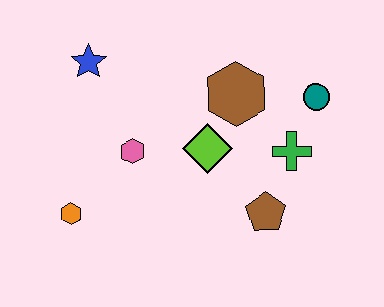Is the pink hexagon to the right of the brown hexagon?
No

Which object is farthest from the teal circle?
The orange hexagon is farthest from the teal circle.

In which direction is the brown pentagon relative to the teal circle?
The brown pentagon is below the teal circle.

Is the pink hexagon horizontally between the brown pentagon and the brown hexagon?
No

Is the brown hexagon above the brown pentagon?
Yes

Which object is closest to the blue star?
The pink hexagon is closest to the blue star.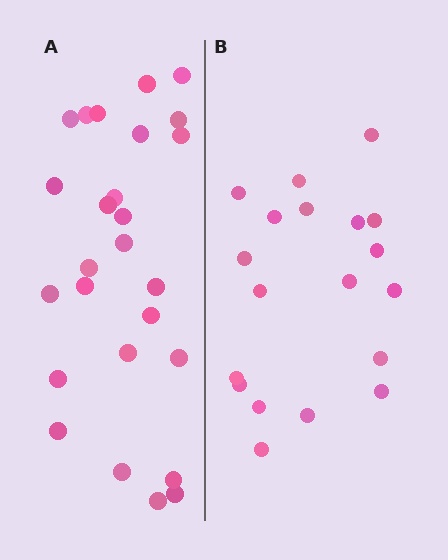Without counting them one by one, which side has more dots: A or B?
Region A (the left region) has more dots.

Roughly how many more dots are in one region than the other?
Region A has roughly 8 or so more dots than region B.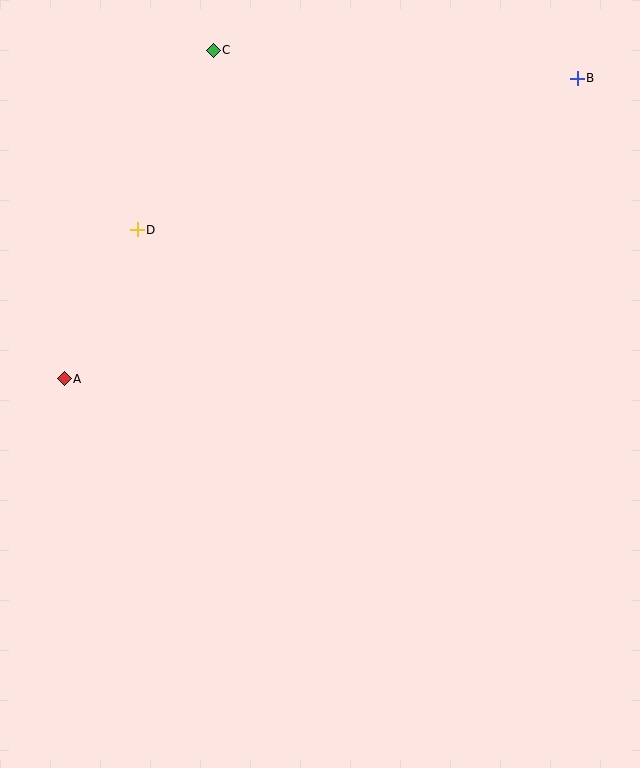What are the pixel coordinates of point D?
Point D is at (137, 230).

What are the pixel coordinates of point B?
Point B is at (577, 78).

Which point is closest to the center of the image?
Point D at (137, 230) is closest to the center.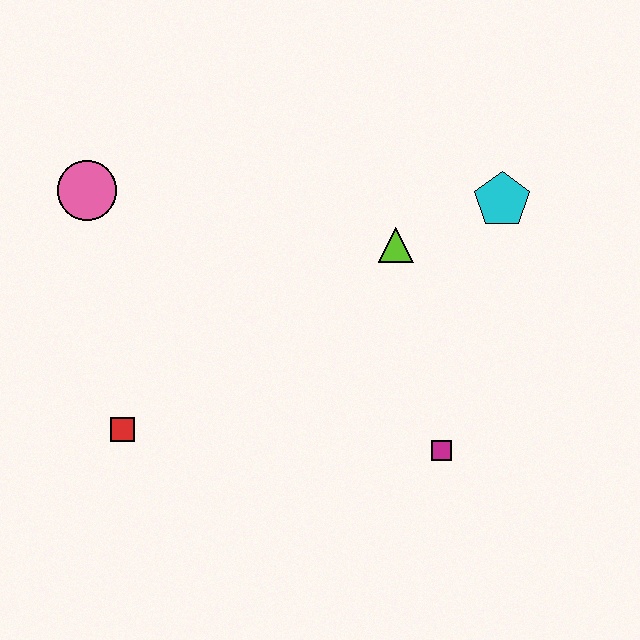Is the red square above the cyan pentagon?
No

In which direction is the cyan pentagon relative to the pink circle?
The cyan pentagon is to the right of the pink circle.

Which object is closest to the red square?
The pink circle is closest to the red square.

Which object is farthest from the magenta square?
The pink circle is farthest from the magenta square.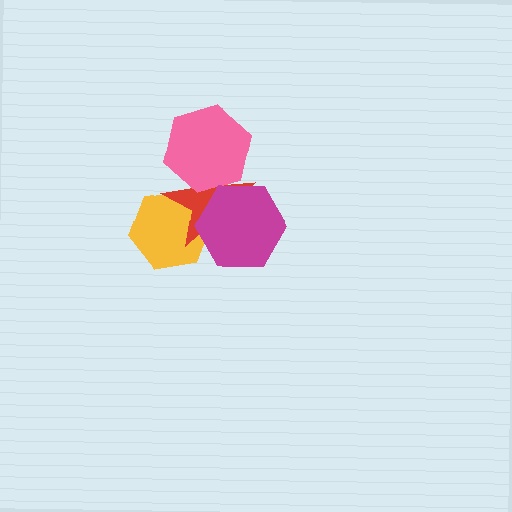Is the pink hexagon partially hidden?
No, no other shape covers it.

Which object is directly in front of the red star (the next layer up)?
The pink hexagon is directly in front of the red star.